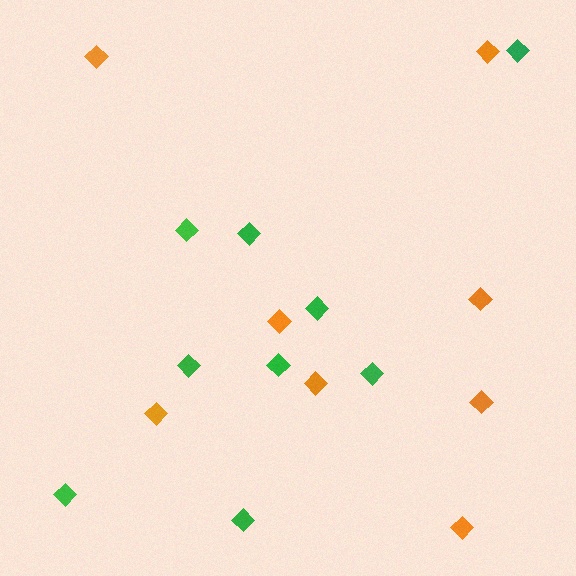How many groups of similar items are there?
There are 2 groups: one group of green diamonds (9) and one group of orange diamonds (8).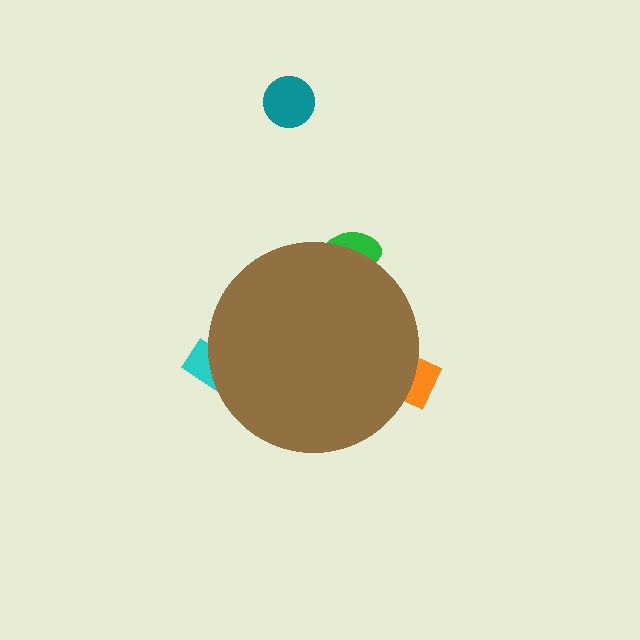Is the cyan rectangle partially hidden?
Yes, the cyan rectangle is partially hidden behind the brown circle.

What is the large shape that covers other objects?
A brown circle.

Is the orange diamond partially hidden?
Yes, the orange diamond is partially hidden behind the brown circle.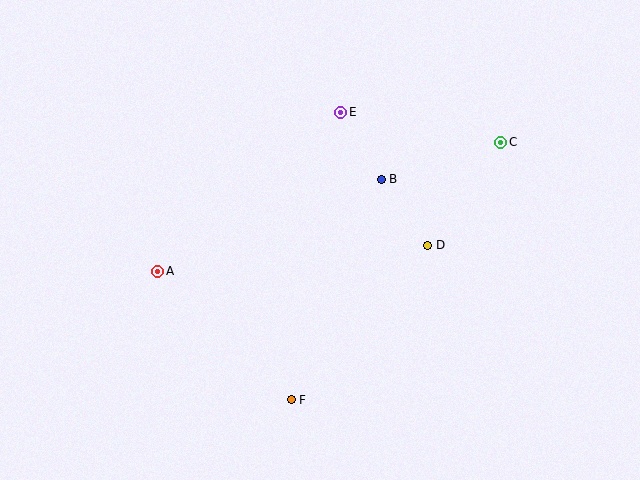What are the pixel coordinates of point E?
Point E is at (341, 112).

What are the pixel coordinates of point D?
Point D is at (428, 245).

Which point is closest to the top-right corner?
Point C is closest to the top-right corner.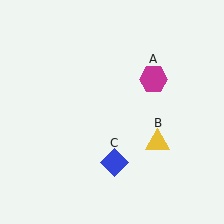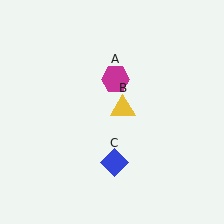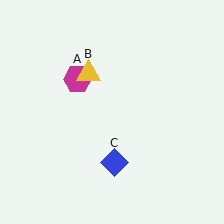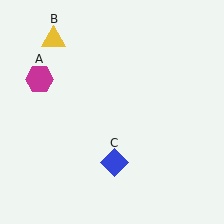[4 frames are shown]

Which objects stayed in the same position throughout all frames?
Blue diamond (object C) remained stationary.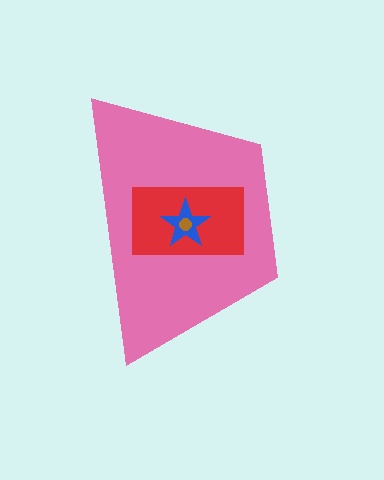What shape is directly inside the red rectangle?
The blue star.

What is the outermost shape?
The pink trapezoid.